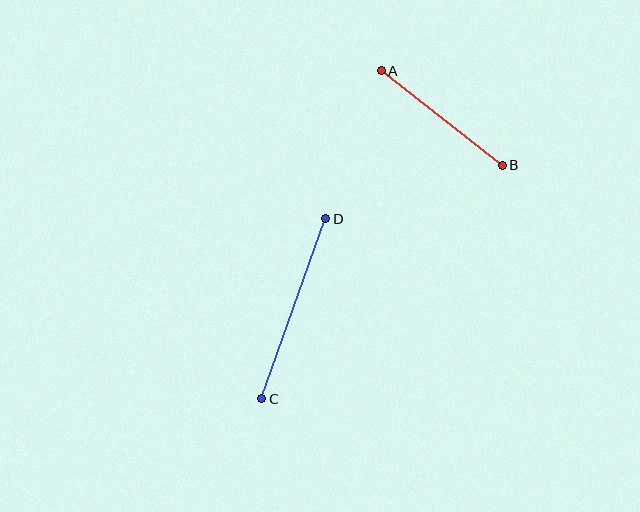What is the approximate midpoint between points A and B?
The midpoint is at approximately (442, 118) pixels.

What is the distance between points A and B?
The distance is approximately 154 pixels.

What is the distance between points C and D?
The distance is approximately 191 pixels.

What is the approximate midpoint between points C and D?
The midpoint is at approximately (294, 309) pixels.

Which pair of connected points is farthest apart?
Points C and D are farthest apart.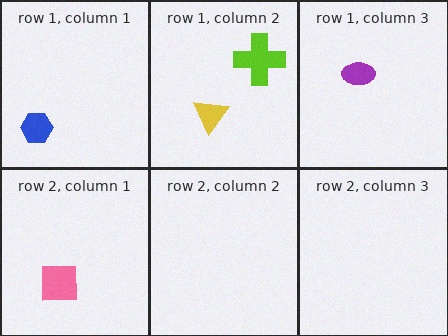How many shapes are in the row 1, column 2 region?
2.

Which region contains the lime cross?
The row 1, column 2 region.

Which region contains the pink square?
The row 2, column 1 region.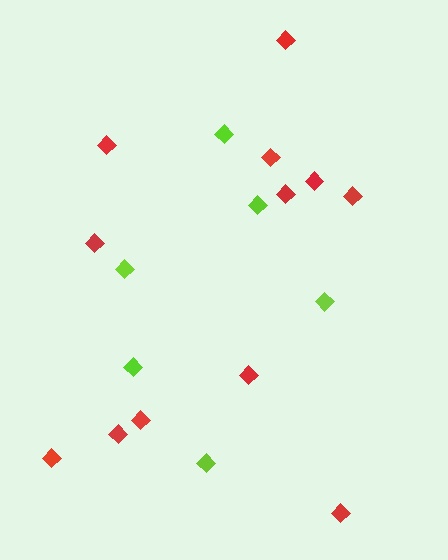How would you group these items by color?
There are 2 groups: one group of red diamonds (12) and one group of lime diamonds (6).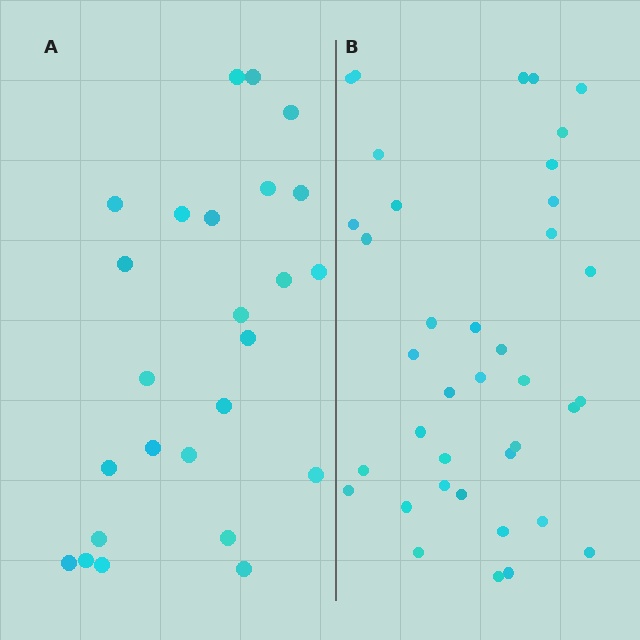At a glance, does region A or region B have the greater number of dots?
Region B (the right region) has more dots.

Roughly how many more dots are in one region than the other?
Region B has approximately 15 more dots than region A.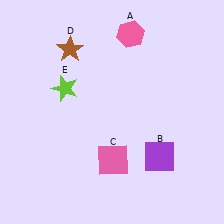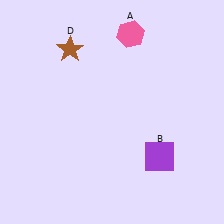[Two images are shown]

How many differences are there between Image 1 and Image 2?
There are 2 differences between the two images.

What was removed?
The pink square (C), the lime star (E) were removed in Image 2.